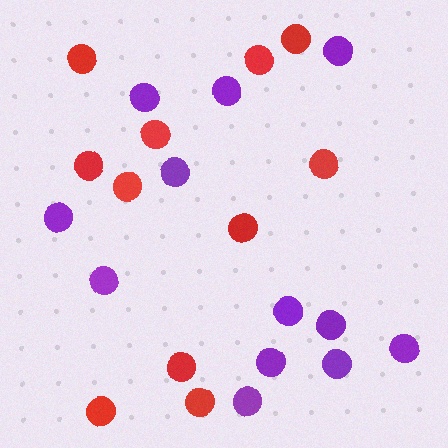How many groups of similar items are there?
There are 2 groups: one group of red circles (11) and one group of purple circles (12).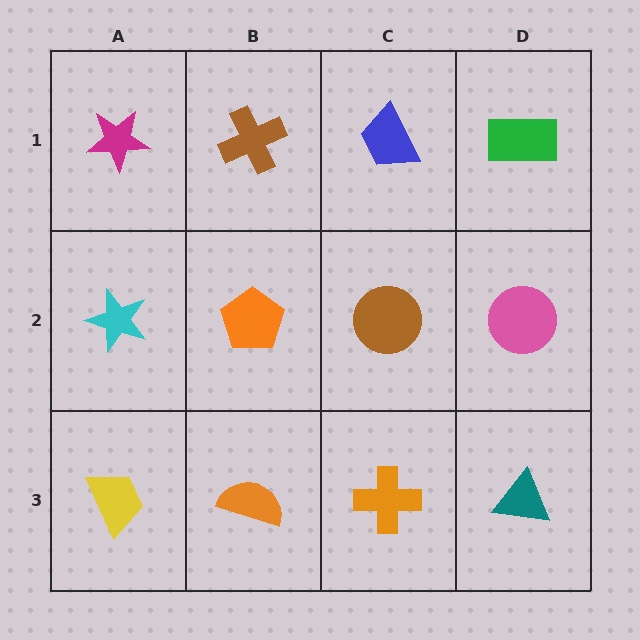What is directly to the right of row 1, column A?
A brown cross.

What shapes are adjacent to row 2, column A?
A magenta star (row 1, column A), a yellow trapezoid (row 3, column A), an orange pentagon (row 2, column B).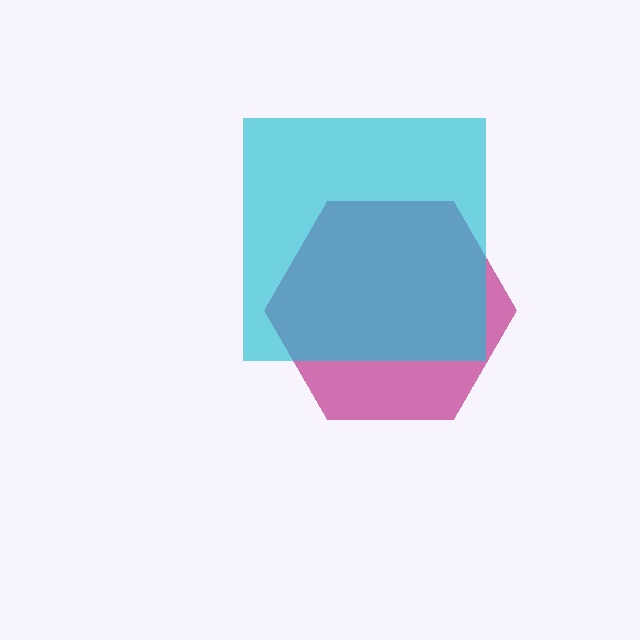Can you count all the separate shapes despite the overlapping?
Yes, there are 2 separate shapes.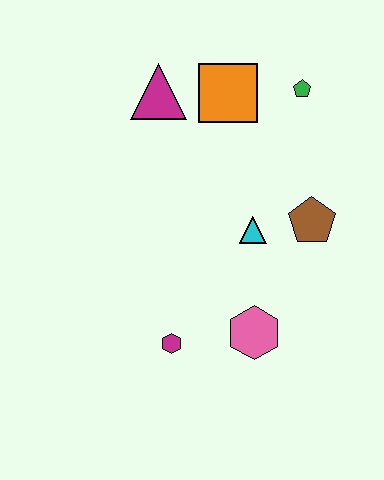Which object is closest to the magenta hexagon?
The pink hexagon is closest to the magenta hexagon.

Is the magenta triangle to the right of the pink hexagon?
No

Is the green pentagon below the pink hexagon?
No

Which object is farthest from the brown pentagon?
The magenta triangle is farthest from the brown pentagon.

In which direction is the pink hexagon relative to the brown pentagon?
The pink hexagon is below the brown pentagon.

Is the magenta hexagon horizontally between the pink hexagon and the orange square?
No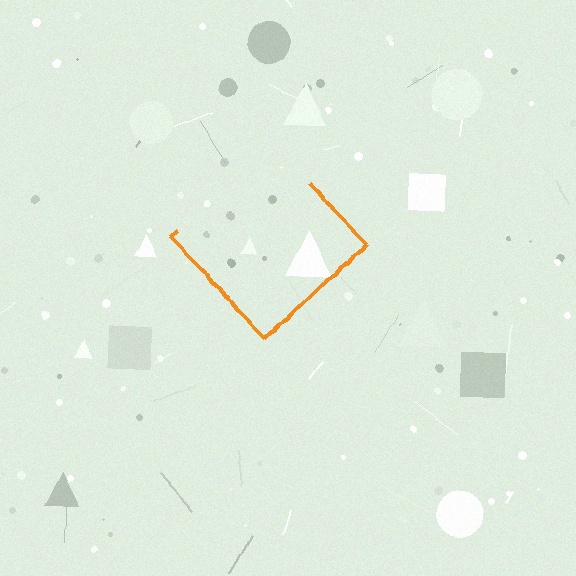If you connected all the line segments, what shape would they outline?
They would outline a diamond.